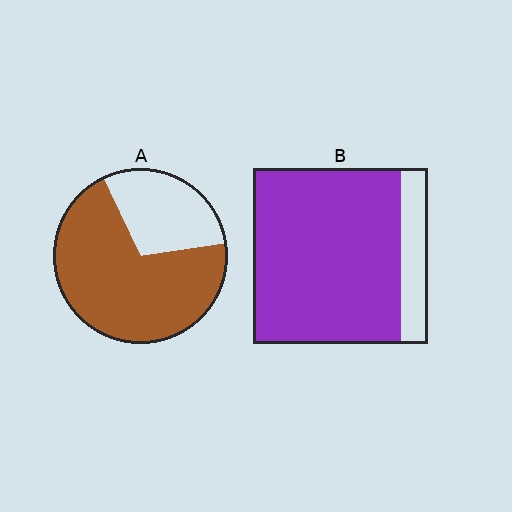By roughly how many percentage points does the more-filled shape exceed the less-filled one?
By roughly 15 percentage points (B over A).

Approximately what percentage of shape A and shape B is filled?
A is approximately 70% and B is approximately 85%.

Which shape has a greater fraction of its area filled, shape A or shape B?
Shape B.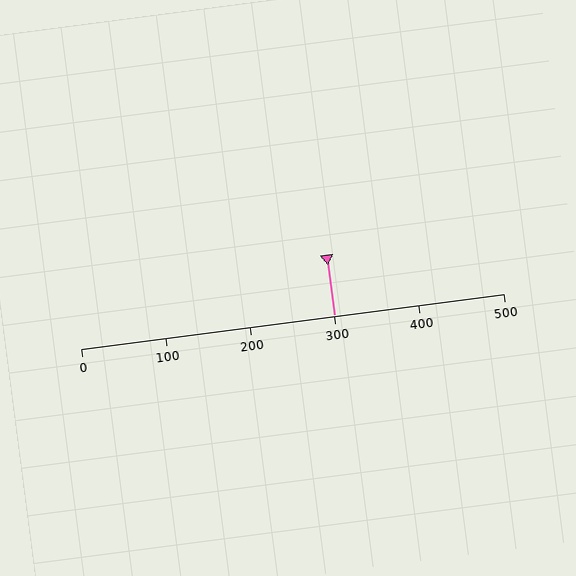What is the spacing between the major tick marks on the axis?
The major ticks are spaced 100 apart.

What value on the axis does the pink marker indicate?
The marker indicates approximately 300.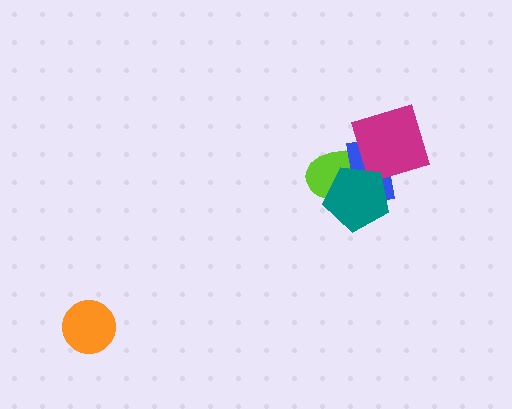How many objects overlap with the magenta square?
2 objects overlap with the magenta square.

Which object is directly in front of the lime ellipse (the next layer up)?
The blue rectangle is directly in front of the lime ellipse.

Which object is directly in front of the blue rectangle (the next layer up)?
The magenta square is directly in front of the blue rectangle.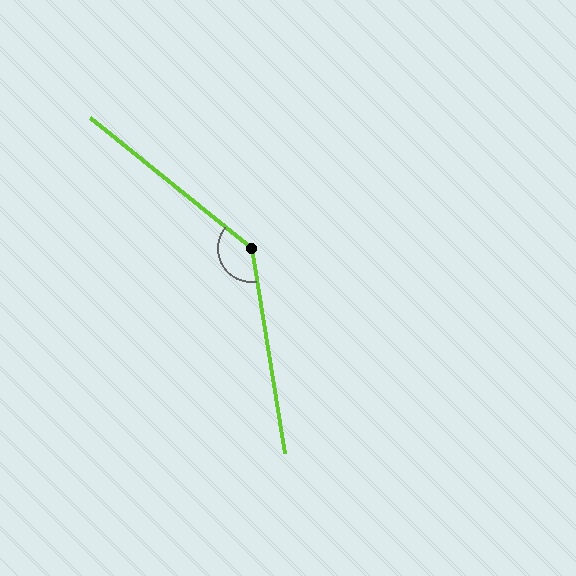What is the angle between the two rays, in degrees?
Approximately 138 degrees.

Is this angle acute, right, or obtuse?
It is obtuse.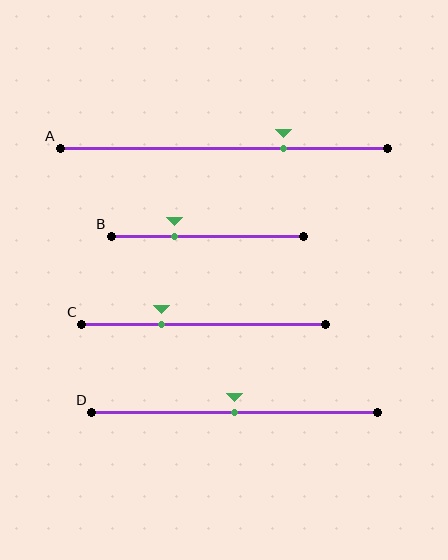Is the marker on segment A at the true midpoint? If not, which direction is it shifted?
No, the marker on segment A is shifted to the right by about 18% of the segment length.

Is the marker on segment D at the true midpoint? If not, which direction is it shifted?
Yes, the marker on segment D is at the true midpoint.